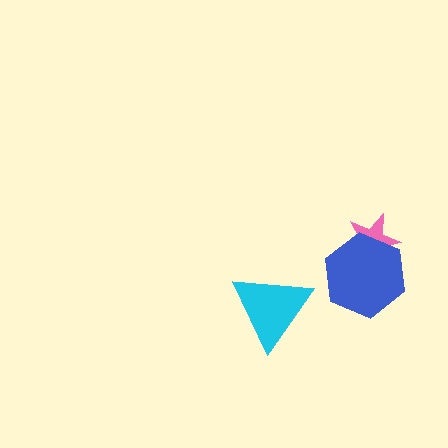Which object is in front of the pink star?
The blue hexagon is in front of the pink star.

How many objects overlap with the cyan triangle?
0 objects overlap with the cyan triangle.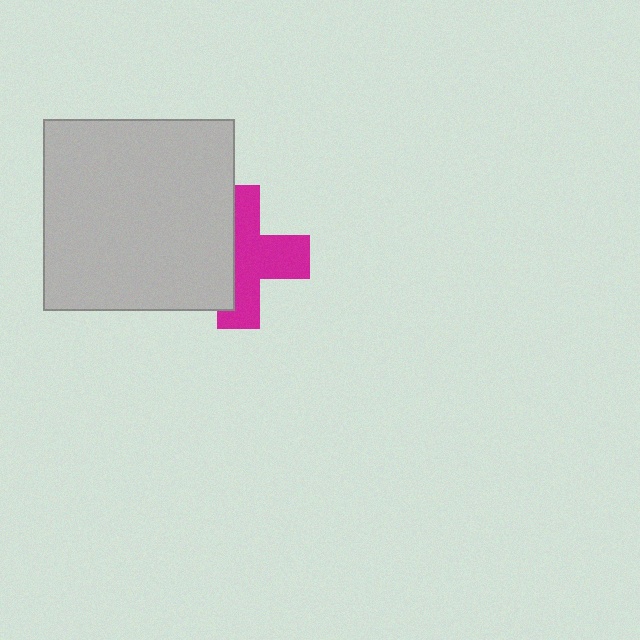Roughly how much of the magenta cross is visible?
About half of it is visible (roughly 57%).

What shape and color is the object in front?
The object in front is a light gray square.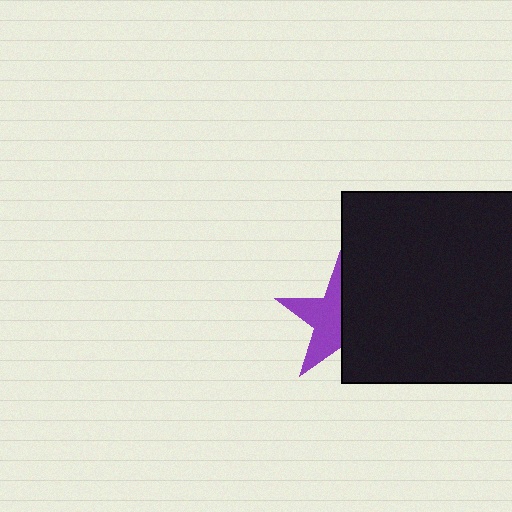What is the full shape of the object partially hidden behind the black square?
The partially hidden object is a purple star.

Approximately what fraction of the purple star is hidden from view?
Roughly 49% of the purple star is hidden behind the black square.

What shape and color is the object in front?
The object in front is a black square.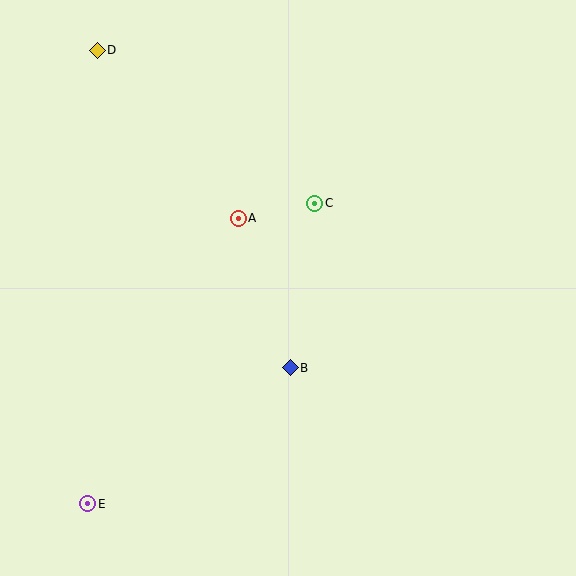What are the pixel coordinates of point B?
Point B is at (290, 368).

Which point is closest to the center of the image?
Point B at (290, 368) is closest to the center.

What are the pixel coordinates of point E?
Point E is at (88, 504).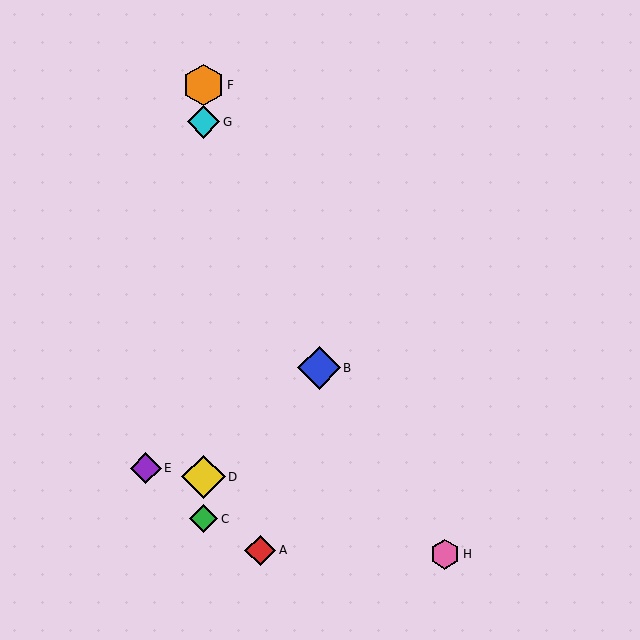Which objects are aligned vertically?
Objects C, D, F, G are aligned vertically.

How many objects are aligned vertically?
4 objects (C, D, F, G) are aligned vertically.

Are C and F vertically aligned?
Yes, both are at x≈204.